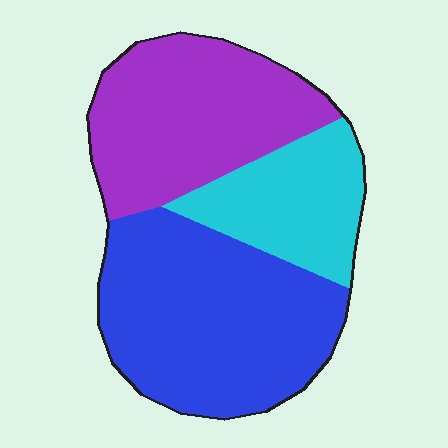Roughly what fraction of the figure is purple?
Purple covers around 35% of the figure.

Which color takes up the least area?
Cyan, at roughly 20%.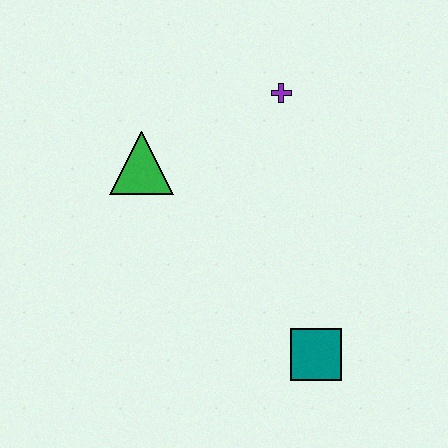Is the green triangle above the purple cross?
No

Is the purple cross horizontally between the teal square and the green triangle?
Yes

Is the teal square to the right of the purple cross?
Yes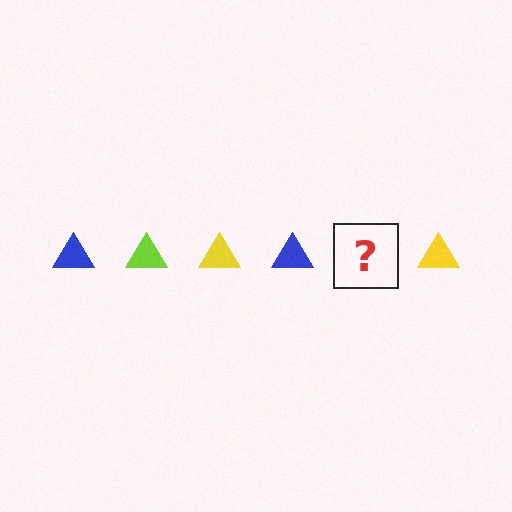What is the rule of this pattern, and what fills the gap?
The rule is that the pattern cycles through blue, lime, yellow triangles. The gap should be filled with a lime triangle.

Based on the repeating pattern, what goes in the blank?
The blank should be a lime triangle.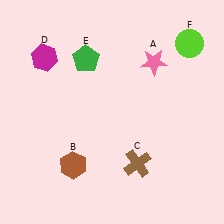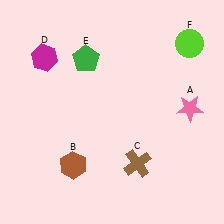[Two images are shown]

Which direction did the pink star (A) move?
The pink star (A) moved down.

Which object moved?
The pink star (A) moved down.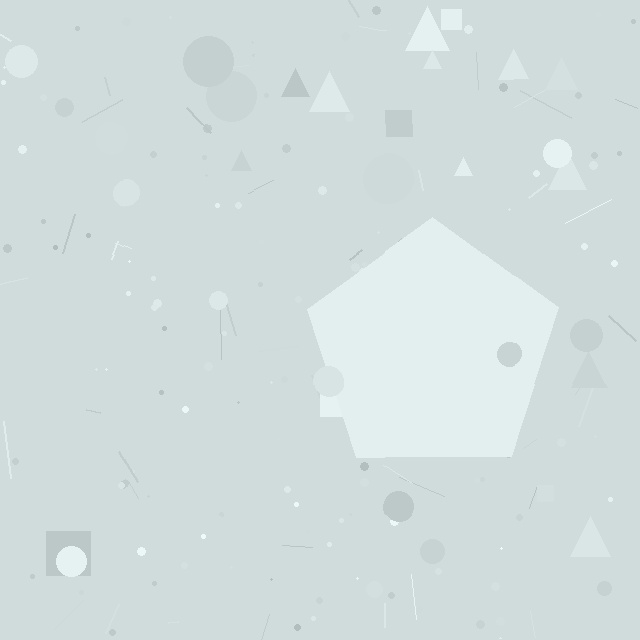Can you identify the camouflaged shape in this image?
The camouflaged shape is a pentagon.